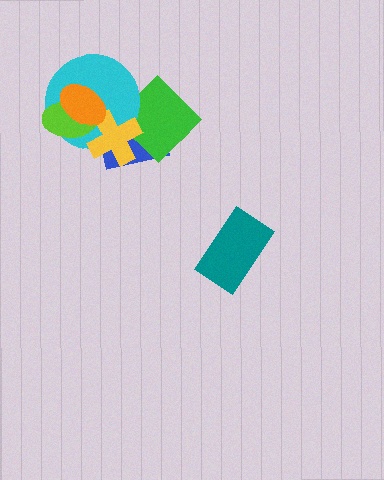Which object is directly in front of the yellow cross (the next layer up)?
The lime ellipse is directly in front of the yellow cross.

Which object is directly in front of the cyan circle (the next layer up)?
The yellow cross is directly in front of the cyan circle.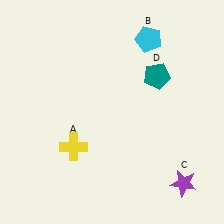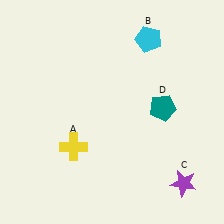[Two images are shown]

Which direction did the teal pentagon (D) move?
The teal pentagon (D) moved down.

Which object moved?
The teal pentagon (D) moved down.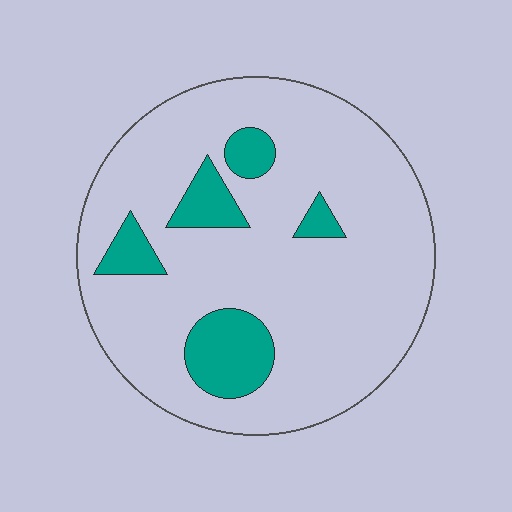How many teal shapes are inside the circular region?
5.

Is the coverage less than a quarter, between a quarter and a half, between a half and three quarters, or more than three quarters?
Less than a quarter.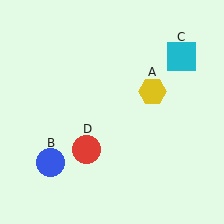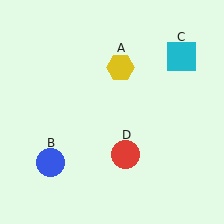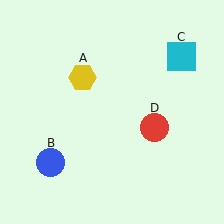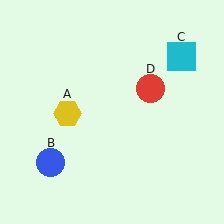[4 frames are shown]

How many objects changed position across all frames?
2 objects changed position: yellow hexagon (object A), red circle (object D).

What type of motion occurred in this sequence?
The yellow hexagon (object A), red circle (object D) rotated counterclockwise around the center of the scene.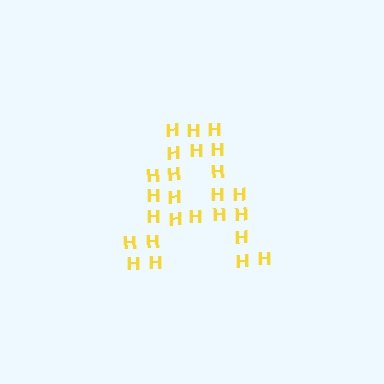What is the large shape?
The large shape is the letter A.